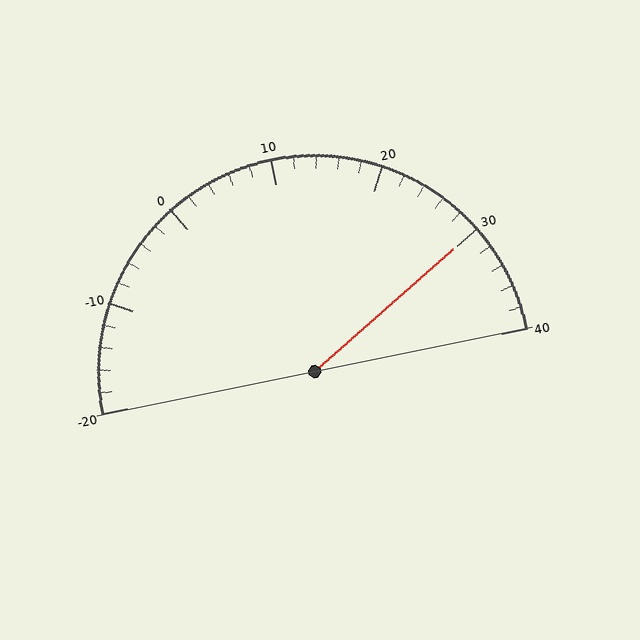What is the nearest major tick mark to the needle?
The nearest major tick mark is 30.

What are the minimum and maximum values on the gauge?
The gauge ranges from -20 to 40.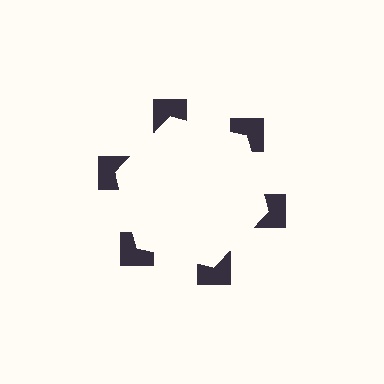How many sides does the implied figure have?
6 sides.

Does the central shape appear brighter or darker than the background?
It typically appears slightly brighter than the background, even though no actual brightness change is drawn.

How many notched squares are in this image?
There are 6 — one at each vertex of the illusory hexagon.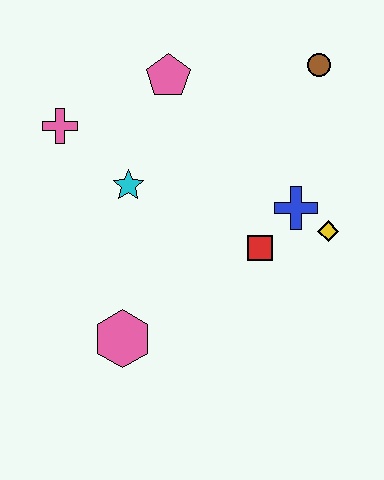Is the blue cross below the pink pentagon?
Yes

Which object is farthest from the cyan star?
The brown circle is farthest from the cyan star.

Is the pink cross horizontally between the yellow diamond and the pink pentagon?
No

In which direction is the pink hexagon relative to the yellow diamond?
The pink hexagon is to the left of the yellow diamond.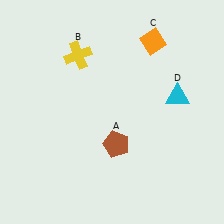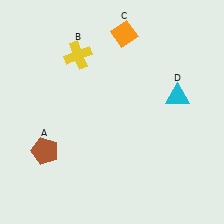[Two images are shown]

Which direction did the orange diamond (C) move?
The orange diamond (C) moved left.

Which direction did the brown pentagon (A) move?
The brown pentagon (A) moved left.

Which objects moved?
The objects that moved are: the brown pentagon (A), the orange diamond (C).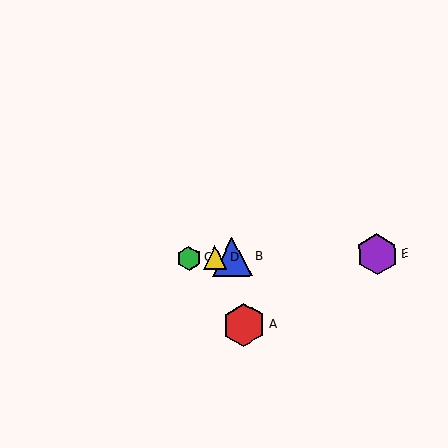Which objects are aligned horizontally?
Objects B, C, D, E are aligned horizontally.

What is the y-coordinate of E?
Object E is at y≈254.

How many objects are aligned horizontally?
4 objects (B, C, D, E) are aligned horizontally.